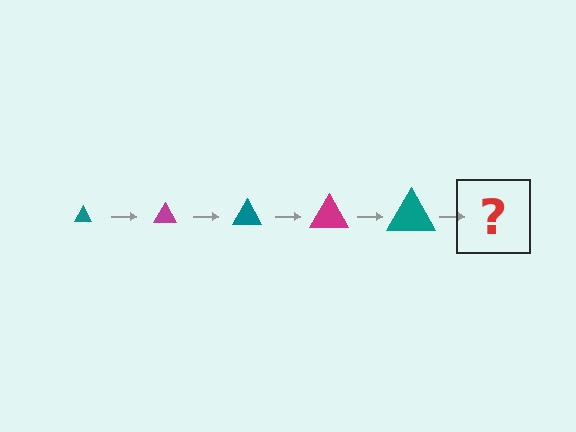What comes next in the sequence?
The next element should be a magenta triangle, larger than the previous one.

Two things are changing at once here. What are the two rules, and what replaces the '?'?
The two rules are that the triangle grows larger each step and the color cycles through teal and magenta. The '?' should be a magenta triangle, larger than the previous one.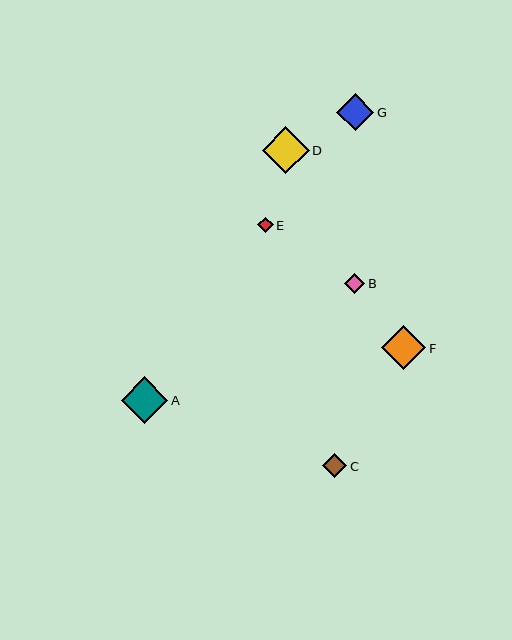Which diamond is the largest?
Diamond A is the largest with a size of approximately 47 pixels.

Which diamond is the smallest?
Diamond E is the smallest with a size of approximately 16 pixels.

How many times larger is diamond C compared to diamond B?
Diamond C is approximately 1.2 times the size of diamond B.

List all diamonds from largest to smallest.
From largest to smallest: A, D, F, G, C, B, E.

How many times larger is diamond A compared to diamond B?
Diamond A is approximately 2.3 times the size of diamond B.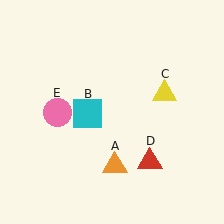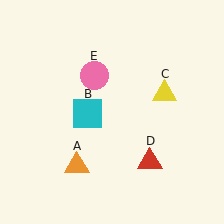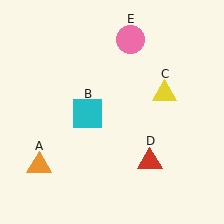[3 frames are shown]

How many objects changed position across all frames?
2 objects changed position: orange triangle (object A), pink circle (object E).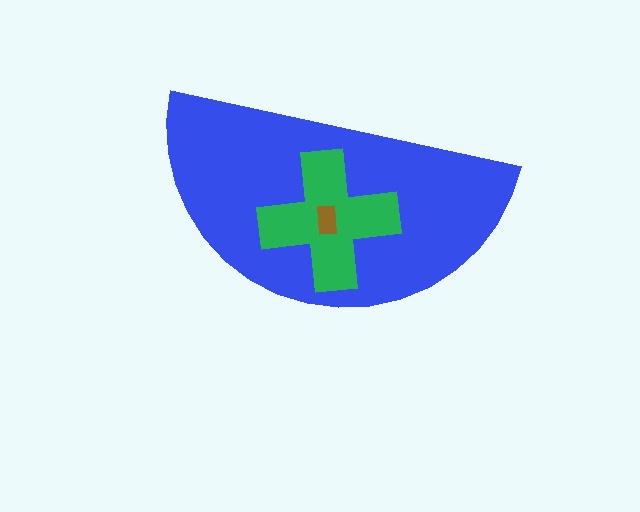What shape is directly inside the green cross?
The brown rectangle.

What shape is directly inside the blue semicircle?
The green cross.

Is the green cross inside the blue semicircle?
Yes.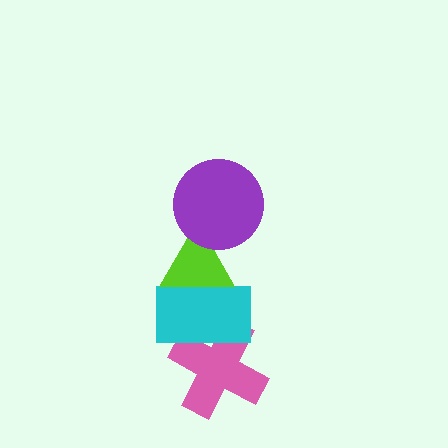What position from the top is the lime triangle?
The lime triangle is 2nd from the top.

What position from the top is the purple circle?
The purple circle is 1st from the top.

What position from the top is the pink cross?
The pink cross is 4th from the top.